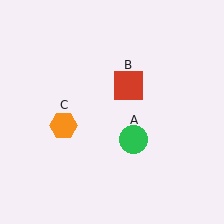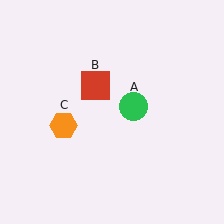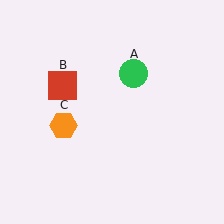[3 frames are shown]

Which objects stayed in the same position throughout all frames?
Orange hexagon (object C) remained stationary.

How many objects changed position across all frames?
2 objects changed position: green circle (object A), red square (object B).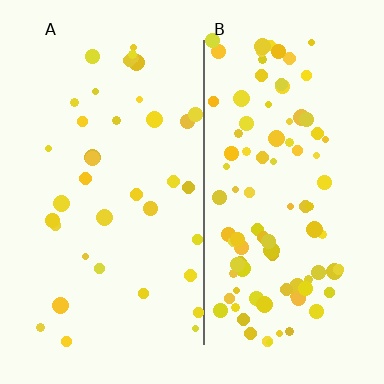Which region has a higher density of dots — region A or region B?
B (the right).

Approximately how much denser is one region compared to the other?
Approximately 2.5× — region B over region A.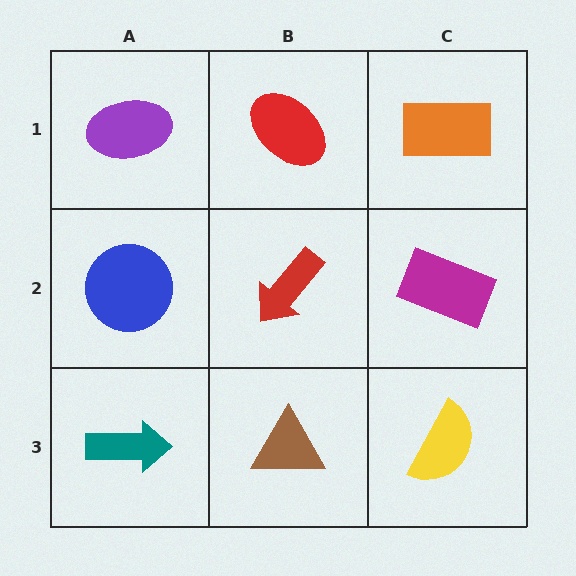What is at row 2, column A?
A blue circle.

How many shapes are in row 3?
3 shapes.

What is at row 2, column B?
A red arrow.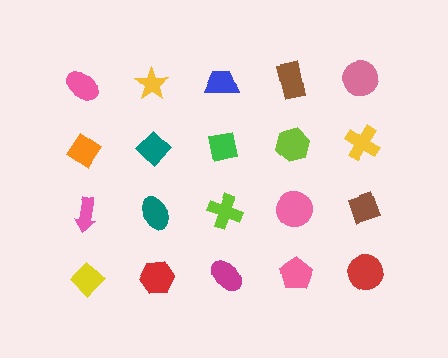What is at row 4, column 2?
A red hexagon.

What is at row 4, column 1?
A yellow diamond.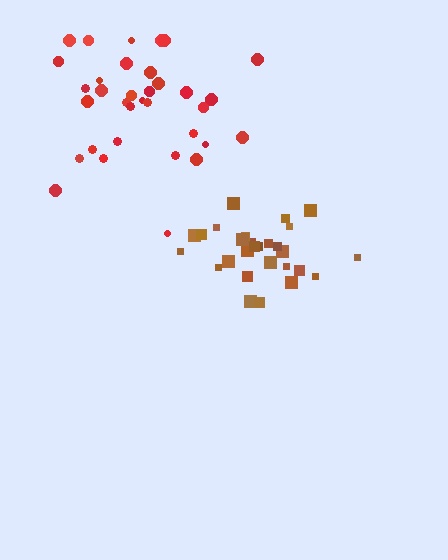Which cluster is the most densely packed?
Brown.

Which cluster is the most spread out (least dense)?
Red.